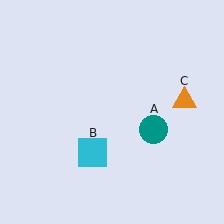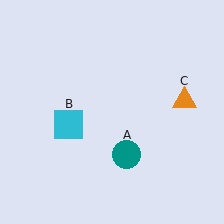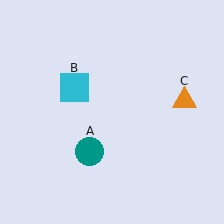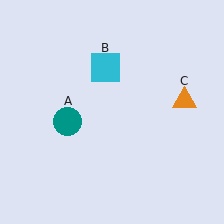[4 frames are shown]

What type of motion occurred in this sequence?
The teal circle (object A), cyan square (object B) rotated clockwise around the center of the scene.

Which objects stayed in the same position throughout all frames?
Orange triangle (object C) remained stationary.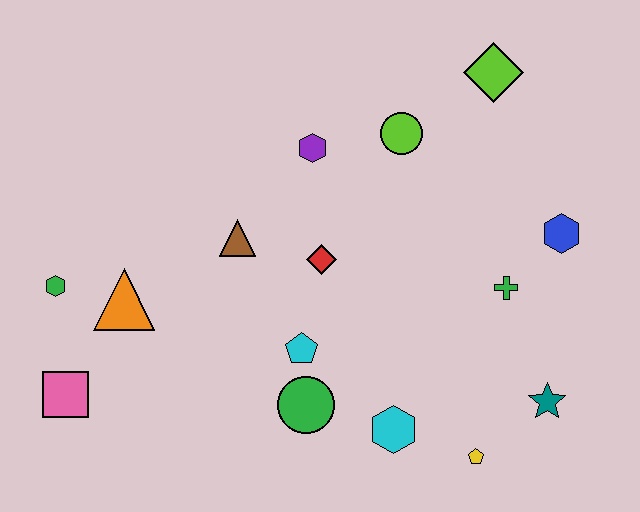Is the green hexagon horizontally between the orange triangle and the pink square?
No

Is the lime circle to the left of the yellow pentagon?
Yes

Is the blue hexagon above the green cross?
Yes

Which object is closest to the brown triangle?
The red diamond is closest to the brown triangle.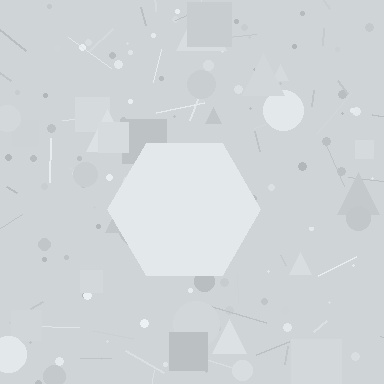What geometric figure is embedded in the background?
A hexagon is embedded in the background.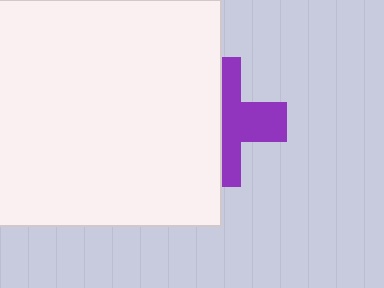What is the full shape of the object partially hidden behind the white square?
The partially hidden object is a purple cross.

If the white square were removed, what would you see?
You would see the complete purple cross.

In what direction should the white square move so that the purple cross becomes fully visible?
The white square should move left. That is the shortest direction to clear the overlap and leave the purple cross fully visible.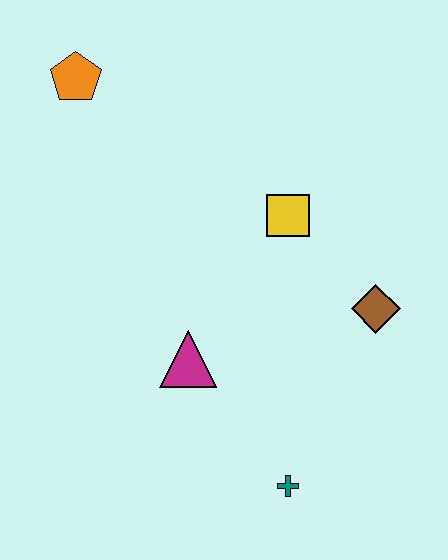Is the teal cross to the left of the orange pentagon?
No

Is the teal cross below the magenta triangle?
Yes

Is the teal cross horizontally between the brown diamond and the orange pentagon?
Yes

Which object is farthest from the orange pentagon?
The teal cross is farthest from the orange pentagon.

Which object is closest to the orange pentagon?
The yellow square is closest to the orange pentagon.